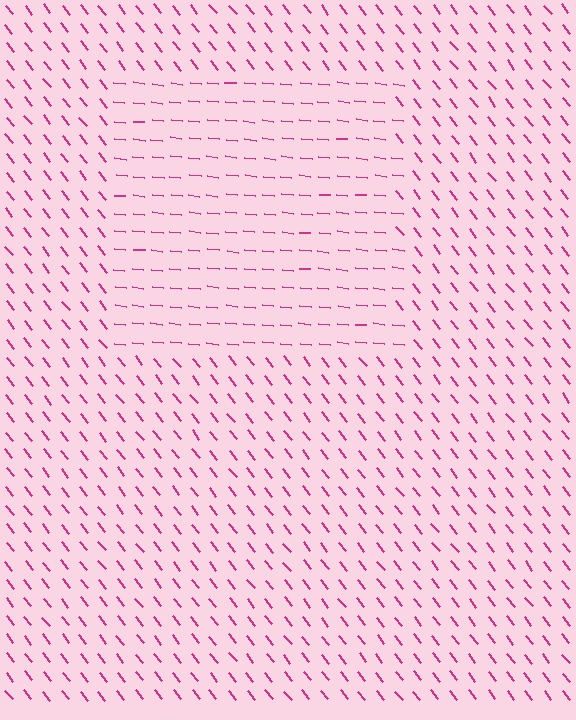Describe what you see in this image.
The image is filled with small magenta line segments. A rectangle region in the image has lines oriented differently from the surrounding lines, creating a visible texture boundary.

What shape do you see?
I see a rectangle.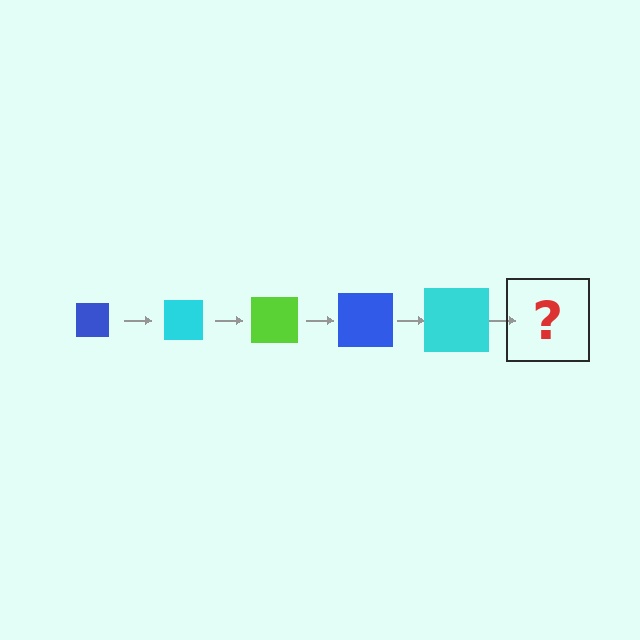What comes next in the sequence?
The next element should be a lime square, larger than the previous one.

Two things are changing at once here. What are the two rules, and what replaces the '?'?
The two rules are that the square grows larger each step and the color cycles through blue, cyan, and lime. The '?' should be a lime square, larger than the previous one.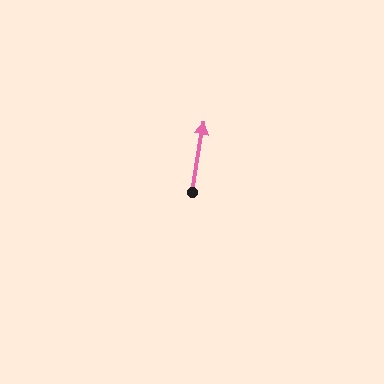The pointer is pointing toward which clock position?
Roughly 12 o'clock.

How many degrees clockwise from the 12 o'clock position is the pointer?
Approximately 9 degrees.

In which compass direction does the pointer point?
North.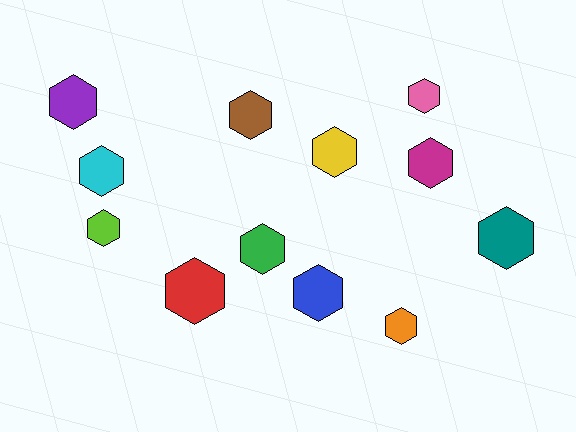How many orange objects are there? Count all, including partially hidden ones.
There is 1 orange object.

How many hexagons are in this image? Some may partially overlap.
There are 12 hexagons.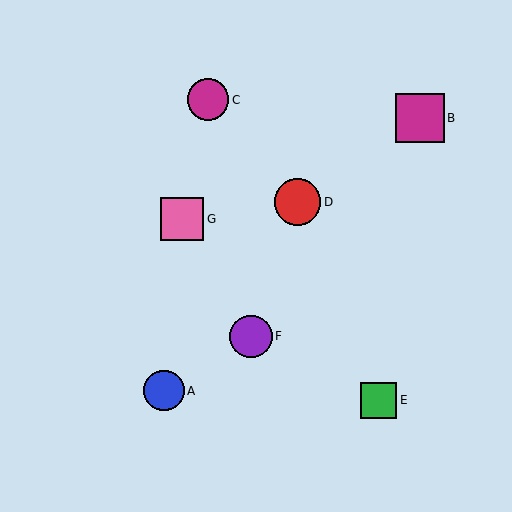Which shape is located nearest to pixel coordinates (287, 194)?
The red circle (labeled D) at (297, 202) is nearest to that location.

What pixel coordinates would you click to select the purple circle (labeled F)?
Click at (251, 336) to select the purple circle F.